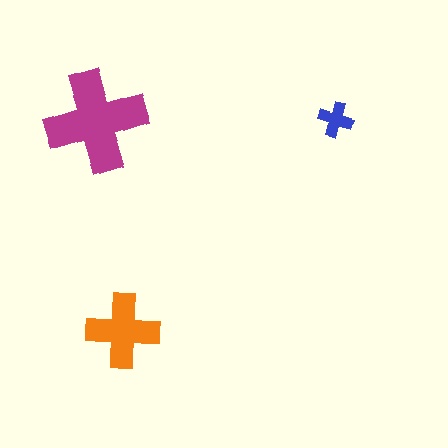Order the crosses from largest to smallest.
the magenta one, the orange one, the blue one.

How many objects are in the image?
There are 3 objects in the image.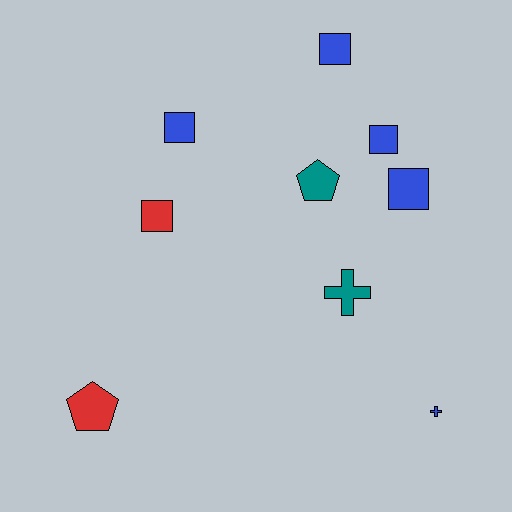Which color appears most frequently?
Blue, with 5 objects.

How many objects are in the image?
There are 9 objects.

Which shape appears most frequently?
Square, with 5 objects.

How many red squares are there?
There is 1 red square.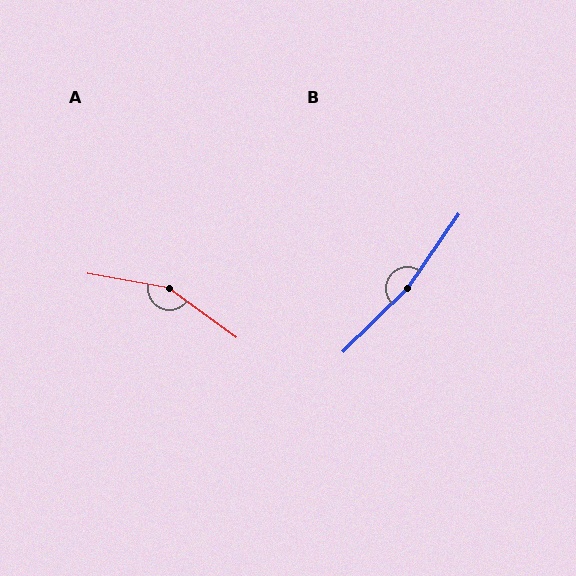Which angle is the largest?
B, at approximately 169 degrees.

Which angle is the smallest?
A, at approximately 154 degrees.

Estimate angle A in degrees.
Approximately 154 degrees.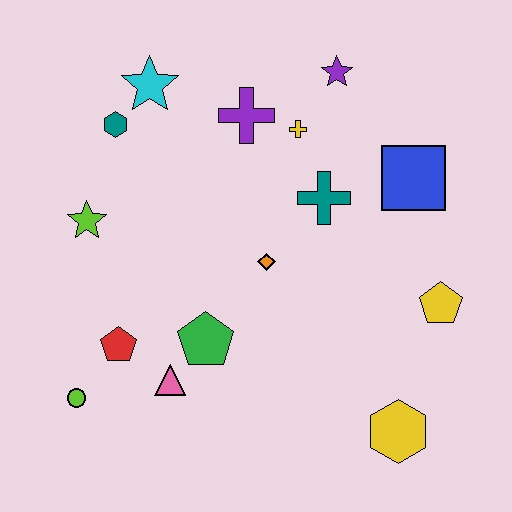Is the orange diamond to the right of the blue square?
No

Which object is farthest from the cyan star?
The yellow hexagon is farthest from the cyan star.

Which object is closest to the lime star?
The teal hexagon is closest to the lime star.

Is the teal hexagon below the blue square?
No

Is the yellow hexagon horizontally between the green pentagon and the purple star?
No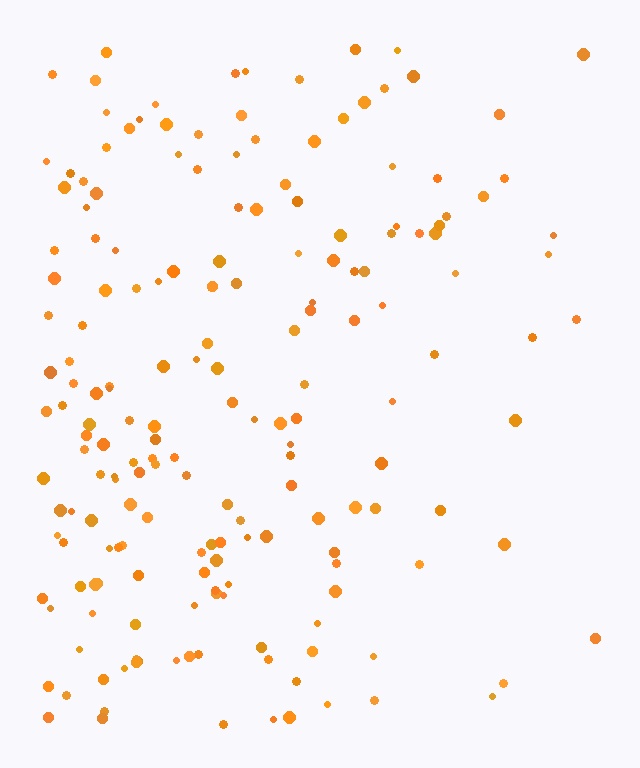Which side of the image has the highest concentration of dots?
The left.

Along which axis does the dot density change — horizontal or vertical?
Horizontal.